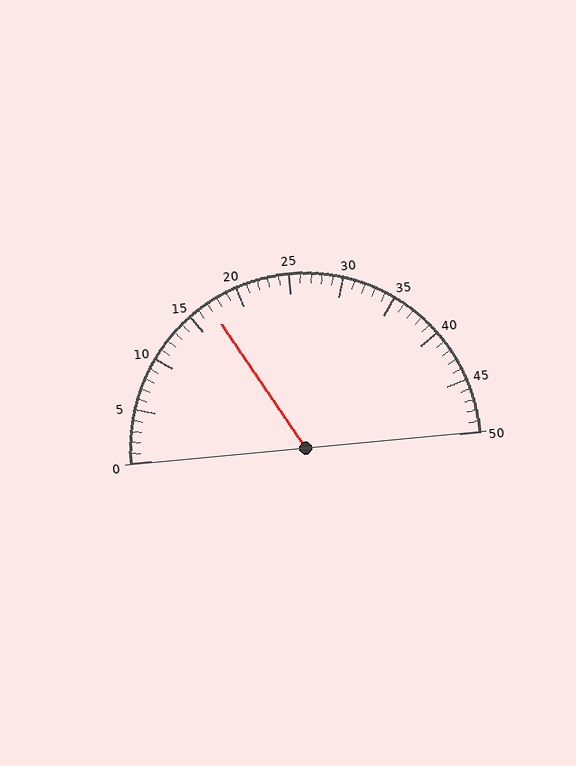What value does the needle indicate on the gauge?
The needle indicates approximately 17.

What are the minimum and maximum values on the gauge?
The gauge ranges from 0 to 50.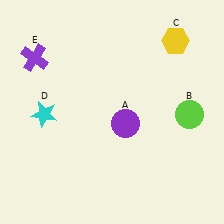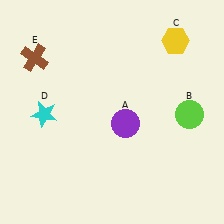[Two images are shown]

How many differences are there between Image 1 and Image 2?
There is 1 difference between the two images.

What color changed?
The cross (E) changed from purple in Image 1 to brown in Image 2.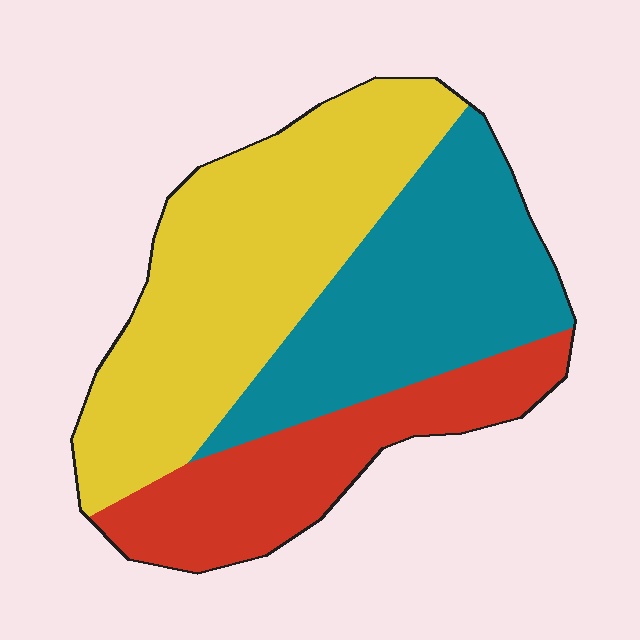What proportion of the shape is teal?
Teal takes up about one third (1/3) of the shape.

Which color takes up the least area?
Red, at roughly 25%.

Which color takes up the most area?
Yellow, at roughly 45%.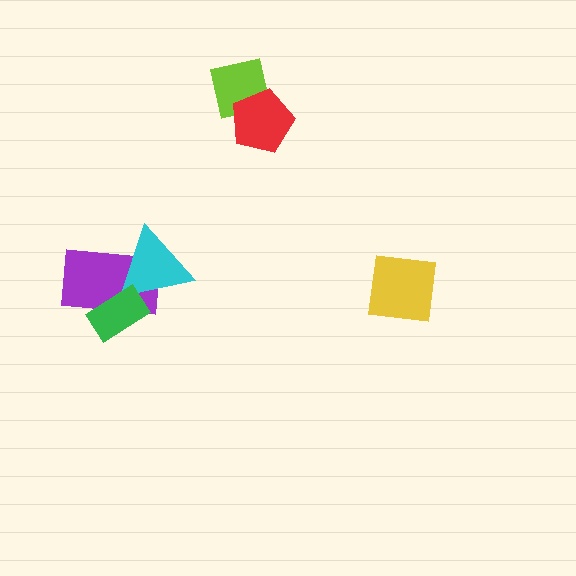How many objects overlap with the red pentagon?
1 object overlaps with the red pentagon.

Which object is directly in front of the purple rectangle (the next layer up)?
The cyan triangle is directly in front of the purple rectangle.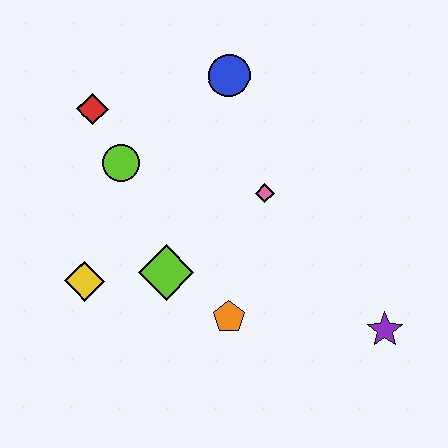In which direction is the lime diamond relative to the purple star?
The lime diamond is to the left of the purple star.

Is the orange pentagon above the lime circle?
No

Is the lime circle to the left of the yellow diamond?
No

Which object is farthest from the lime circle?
The purple star is farthest from the lime circle.